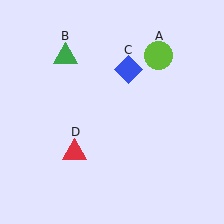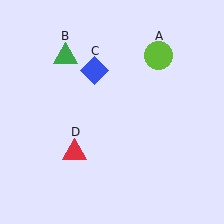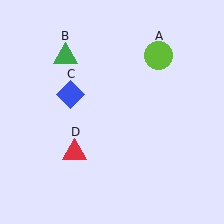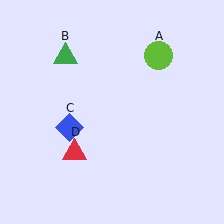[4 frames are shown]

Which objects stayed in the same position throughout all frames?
Lime circle (object A) and green triangle (object B) and red triangle (object D) remained stationary.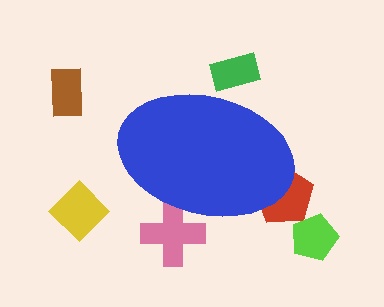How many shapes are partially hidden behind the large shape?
3 shapes are partially hidden.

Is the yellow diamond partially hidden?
No, the yellow diamond is fully visible.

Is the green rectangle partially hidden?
Yes, the green rectangle is partially hidden behind the blue ellipse.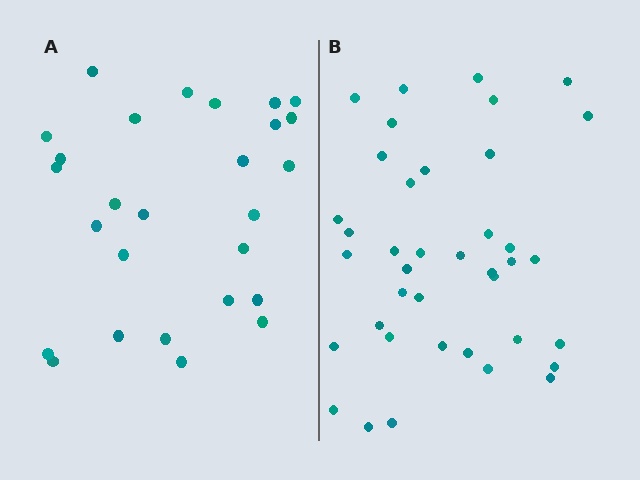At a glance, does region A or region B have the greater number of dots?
Region B (the right region) has more dots.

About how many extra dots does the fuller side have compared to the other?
Region B has roughly 12 or so more dots than region A.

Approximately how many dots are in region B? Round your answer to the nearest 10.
About 40 dots. (The exact count is 39, which rounds to 40.)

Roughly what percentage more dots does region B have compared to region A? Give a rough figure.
About 45% more.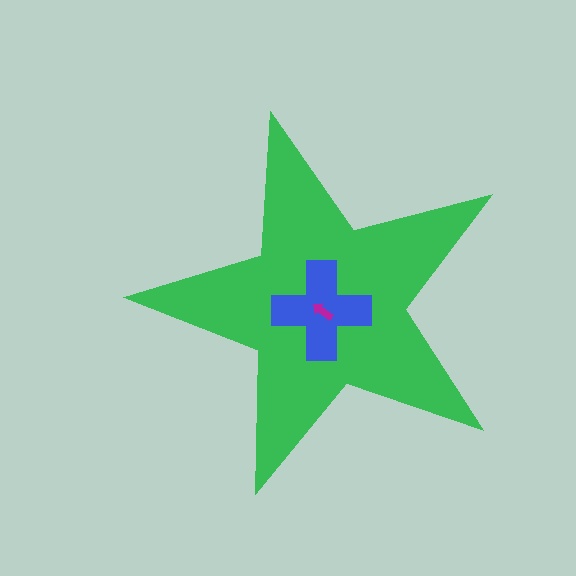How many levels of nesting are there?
3.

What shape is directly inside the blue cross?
The magenta arrow.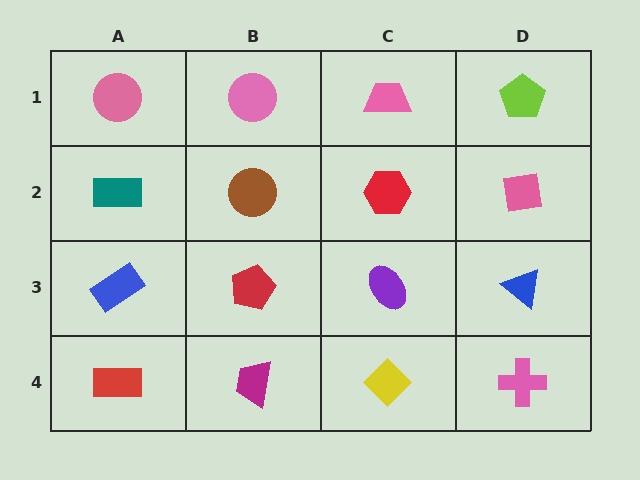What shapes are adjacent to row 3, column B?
A brown circle (row 2, column B), a magenta trapezoid (row 4, column B), a blue rectangle (row 3, column A), a purple ellipse (row 3, column C).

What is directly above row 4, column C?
A purple ellipse.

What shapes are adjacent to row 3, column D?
A pink square (row 2, column D), a pink cross (row 4, column D), a purple ellipse (row 3, column C).